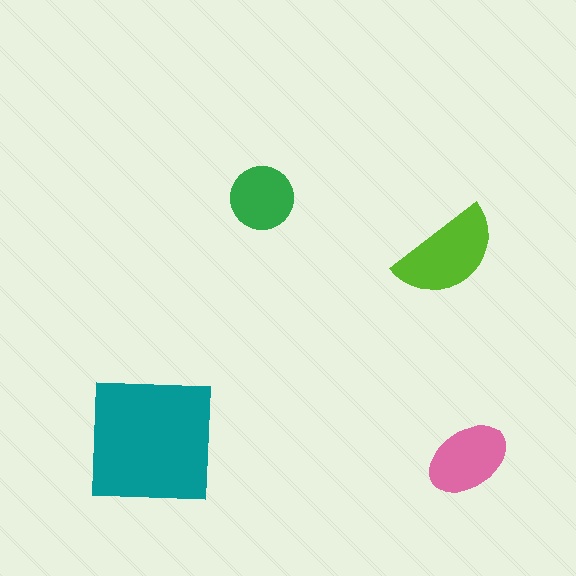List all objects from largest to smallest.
The teal square, the lime semicircle, the pink ellipse, the green circle.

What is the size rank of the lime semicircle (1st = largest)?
2nd.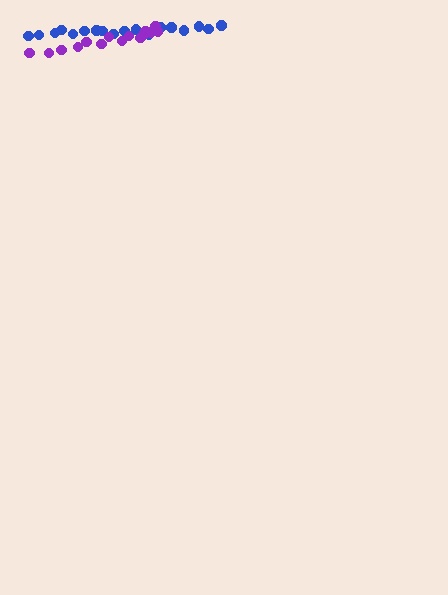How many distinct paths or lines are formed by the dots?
There are 2 distinct paths.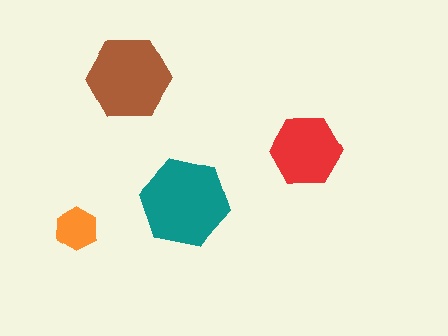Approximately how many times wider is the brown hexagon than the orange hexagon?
About 2 times wider.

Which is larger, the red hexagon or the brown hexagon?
The brown one.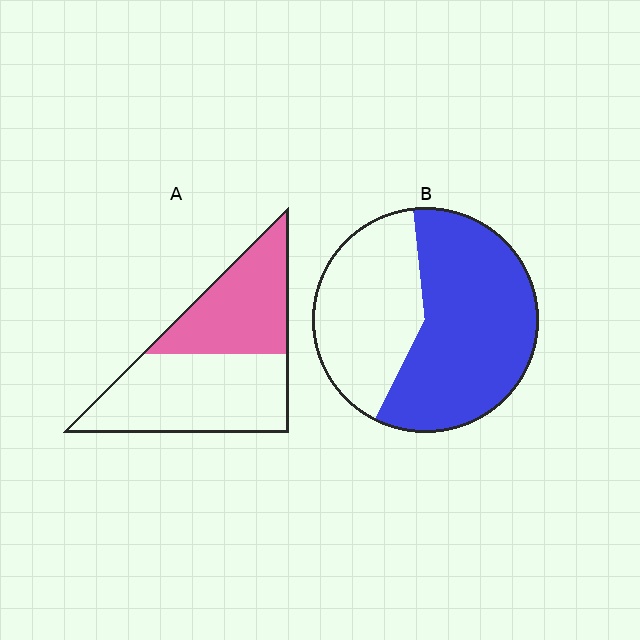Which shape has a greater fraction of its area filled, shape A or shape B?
Shape B.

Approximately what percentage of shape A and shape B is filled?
A is approximately 40% and B is approximately 60%.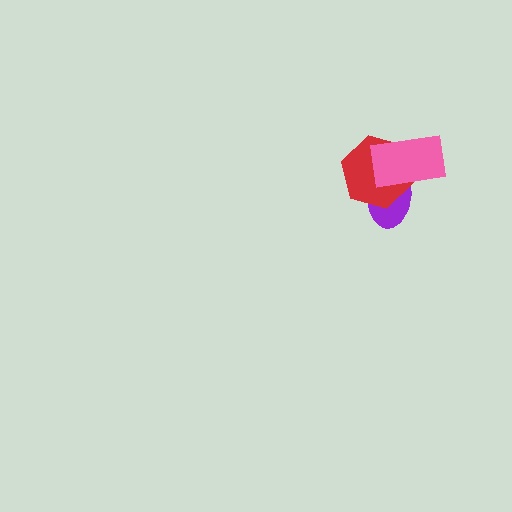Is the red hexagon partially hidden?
Yes, it is partially covered by another shape.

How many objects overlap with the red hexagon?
2 objects overlap with the red hexagon.